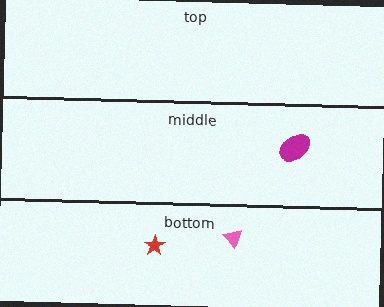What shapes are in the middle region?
The magenta ellipse.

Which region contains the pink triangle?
The bottom region.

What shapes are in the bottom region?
The pink triangle, the red star.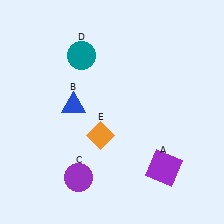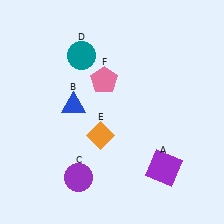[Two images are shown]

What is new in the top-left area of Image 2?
A pink pentagon (F) was added in the top-left area of Image 2.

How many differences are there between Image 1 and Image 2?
There is 1 difference between the two images.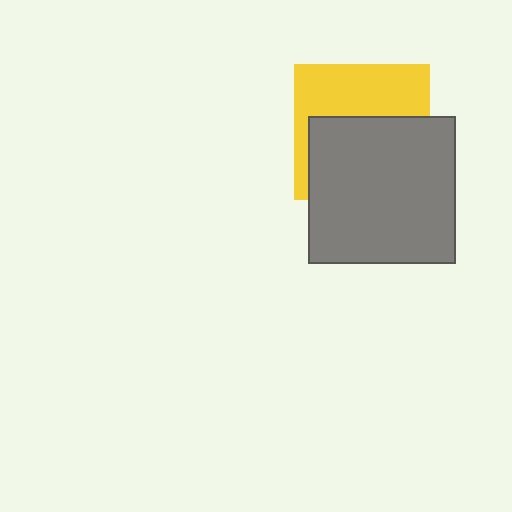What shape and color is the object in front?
The object in front is a gray square.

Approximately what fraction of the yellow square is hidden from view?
Roughly 55% of the yellow square is hidden behind the gray square.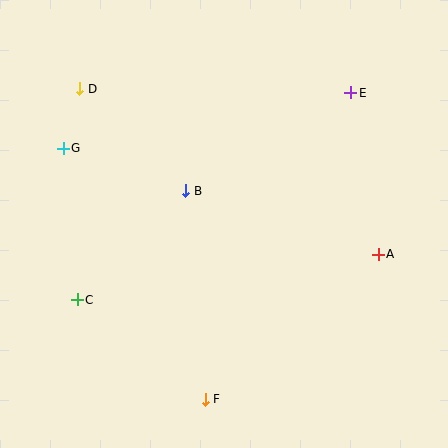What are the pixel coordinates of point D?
Point D is at (80, 89).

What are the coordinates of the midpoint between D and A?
The midpoint between D and A is at (229, 171).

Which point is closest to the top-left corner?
Point D is closest to the top-left corner.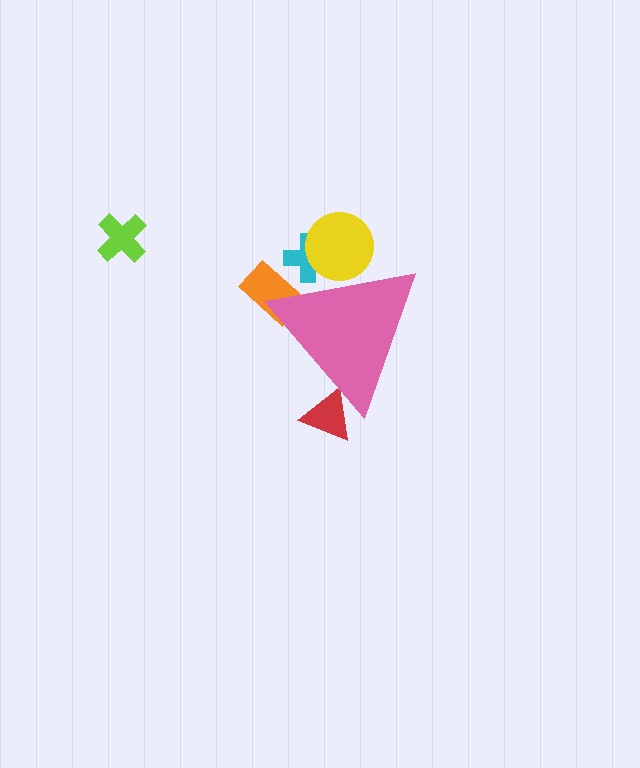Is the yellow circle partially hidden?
Yes, the yellow circle is partially hidden behind the pink triangle.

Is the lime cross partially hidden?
No, the lime cross is fully visible.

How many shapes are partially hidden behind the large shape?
4 shapes are partially hidden.